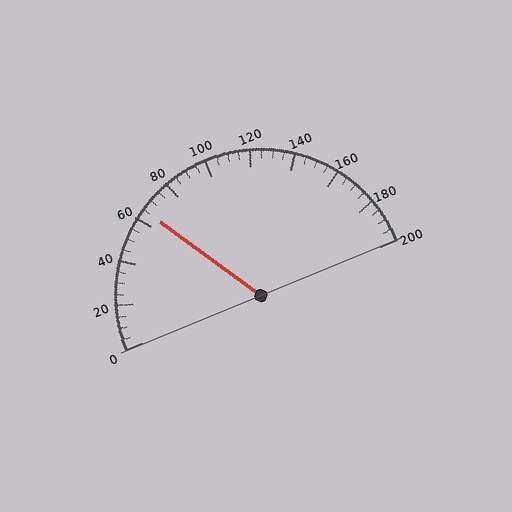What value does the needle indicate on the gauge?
The needle indicates approximately 65.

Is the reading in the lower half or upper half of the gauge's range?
The reading is in the lower half of the range (0 to 200).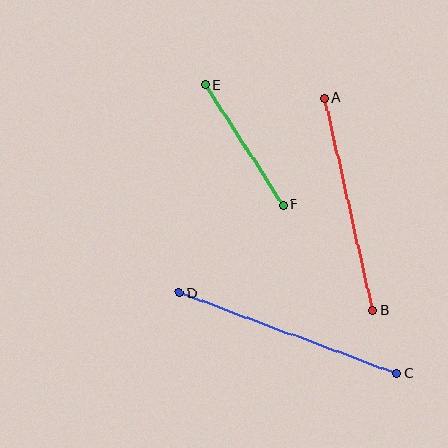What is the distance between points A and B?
The distance is approximately 218 pixels.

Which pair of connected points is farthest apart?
Points C and D are farthest apart.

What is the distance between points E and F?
The distance is approximately 142 pixels.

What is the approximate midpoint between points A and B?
The midpoint is at approximately (349, 204) pixels.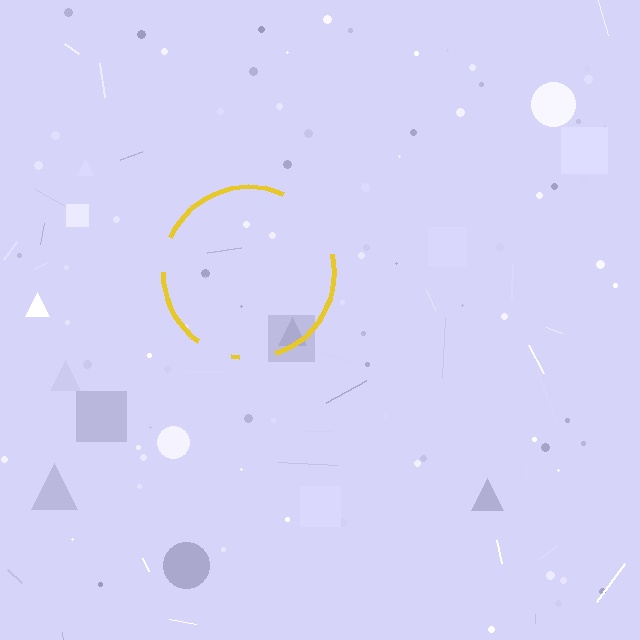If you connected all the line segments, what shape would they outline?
They would outline a circle.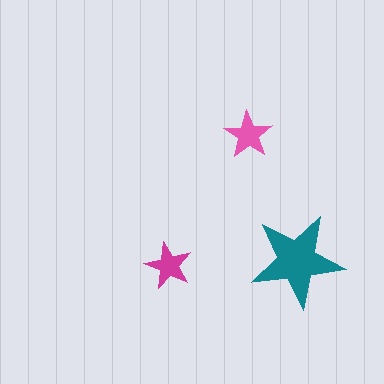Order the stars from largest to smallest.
the teal one, the pink one, the magenta one.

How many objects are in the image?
There are 3 objects in the image.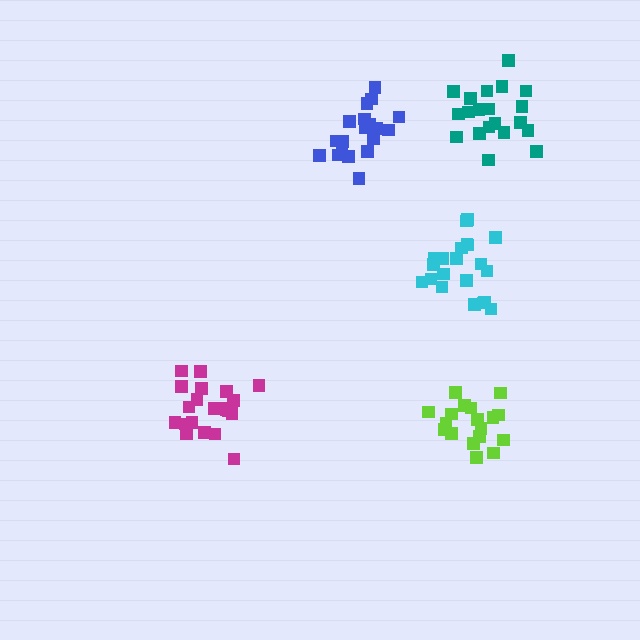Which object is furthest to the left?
The magenta cluster is leftmost.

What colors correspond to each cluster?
The clusters are colored: magenta, blue, teal, lime, cyan.